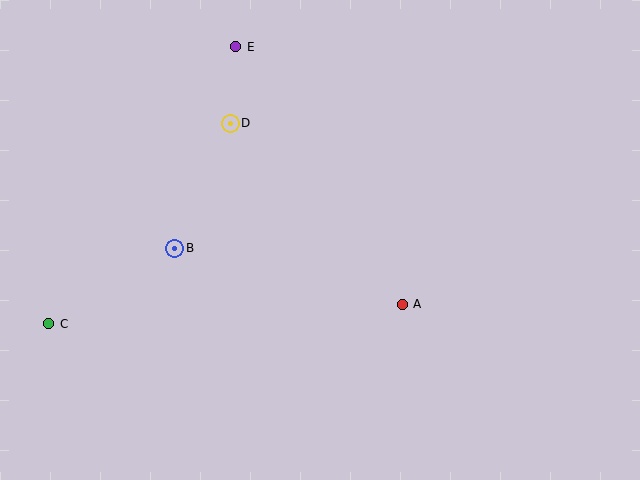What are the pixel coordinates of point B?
Point B is at (175, 248).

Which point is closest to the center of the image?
Point A at (402, 304) is closest to the center.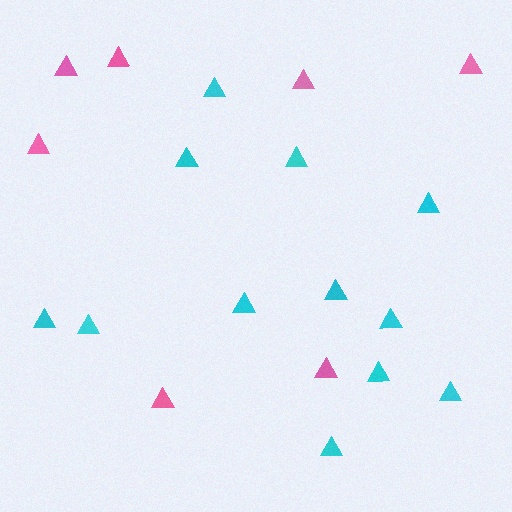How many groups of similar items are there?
There are 2 groups: one group of pink triangles (7) and one group of cyan triangles (12).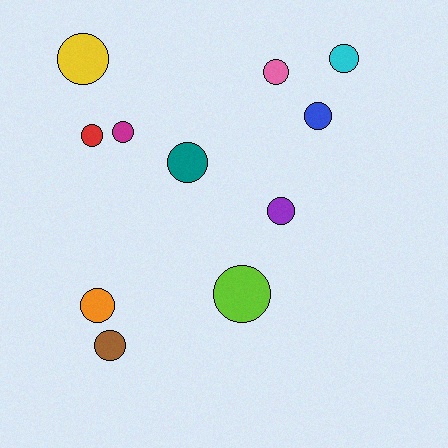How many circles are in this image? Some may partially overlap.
There are 11 circles.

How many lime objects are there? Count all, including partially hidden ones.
There is 1 lime object.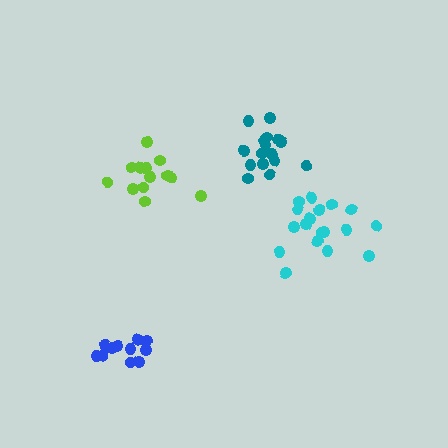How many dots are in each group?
Group 1: 18 dots, Group 2: 12 dots, Group 3: 13 dots, Group 4: 17 dots (60 total).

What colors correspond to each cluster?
The clusters are colored: cyan, blue, lime, teal.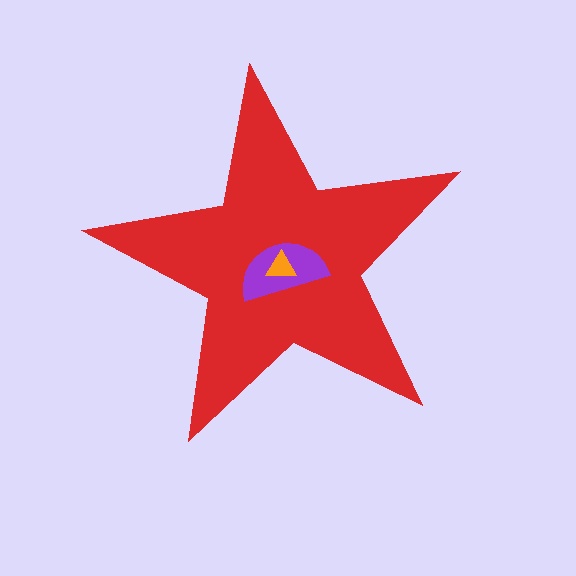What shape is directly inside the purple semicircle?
The orange triangle.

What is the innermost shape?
The orange triangle.